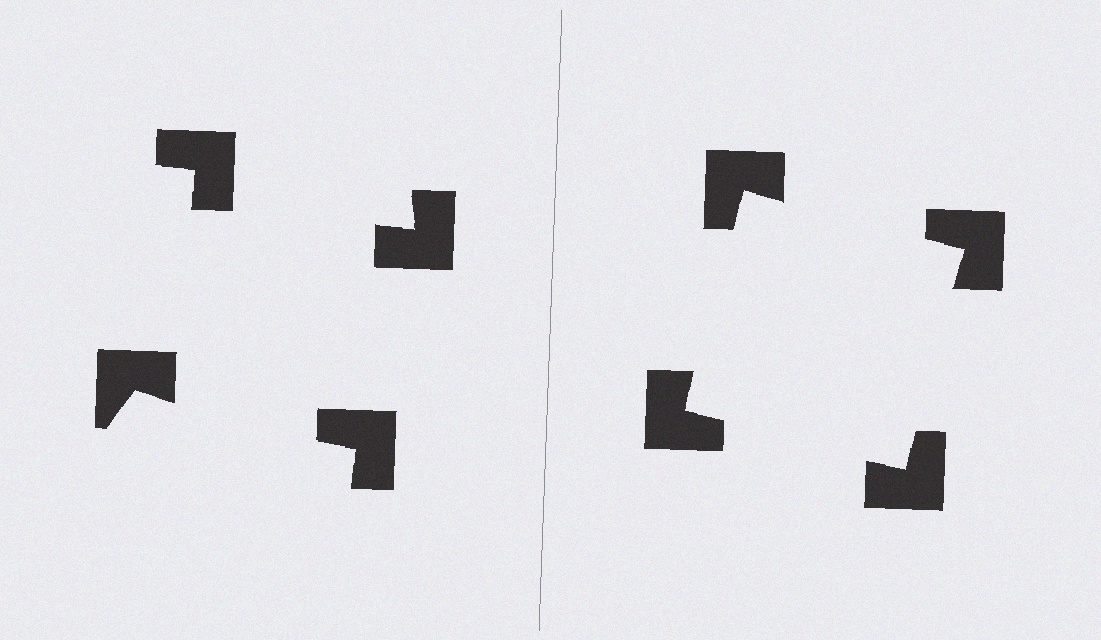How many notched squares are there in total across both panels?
8 — 4 on each side.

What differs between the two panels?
The notched squares are positioned identically on both sides; only the wedge orientations differ. On the right they align to a square; on the left they are misaligned.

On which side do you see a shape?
An illusory square appears on the right side. On the left side the wedge cuts are rotated, so no coherent shape forms.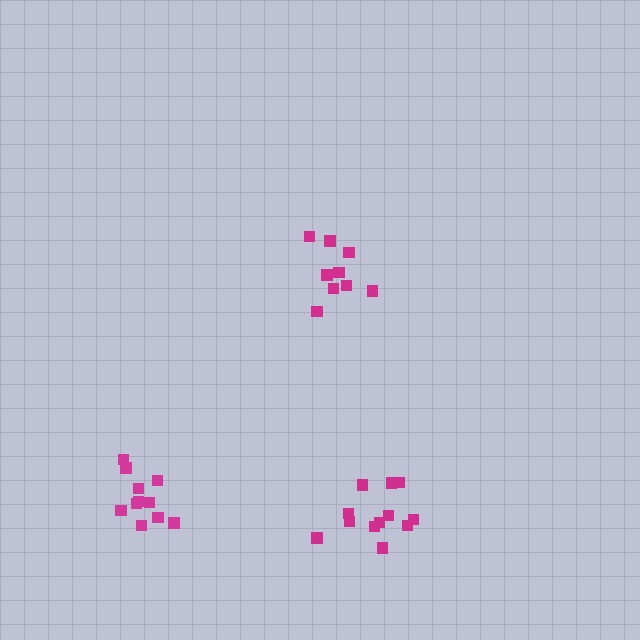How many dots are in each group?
Group 1: 9 dots, Group 2: 11 dots, Group 3: 12 dots (32 total).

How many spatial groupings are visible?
There are 3 spatial groupings.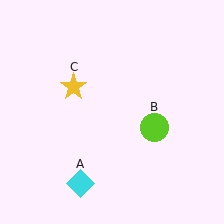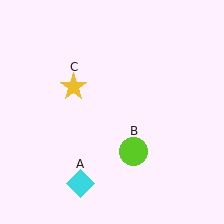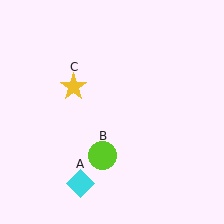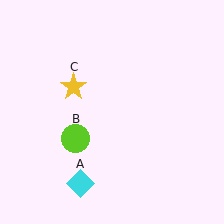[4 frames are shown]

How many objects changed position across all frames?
1 object changed position: lime circle (object B).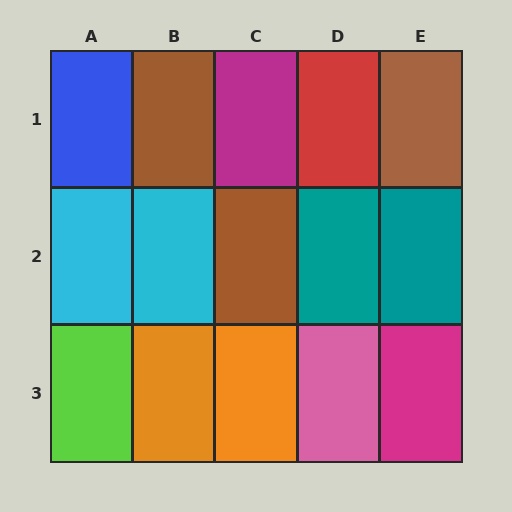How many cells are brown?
3 cells are brown.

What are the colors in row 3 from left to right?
Lime, orange, orange, pink, magenta.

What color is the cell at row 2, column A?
Cyan.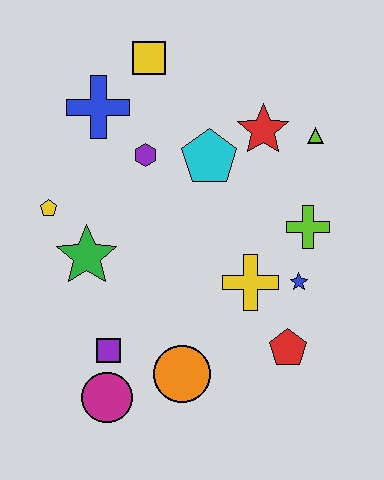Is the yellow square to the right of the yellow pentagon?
Yes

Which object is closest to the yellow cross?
The blue star is closest to the yellow cross.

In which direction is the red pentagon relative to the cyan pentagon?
The red pentagon is below the cyan pentagon.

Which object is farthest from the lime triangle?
The magenta circle is farthest from the lime triangle.